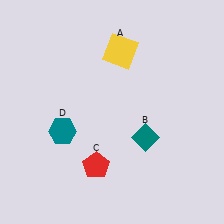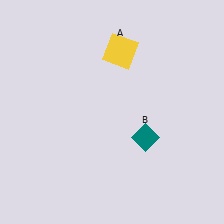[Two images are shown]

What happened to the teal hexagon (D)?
The teal hexagon (D) was removed in Image 2. It was in the bottom-left area of Image 1.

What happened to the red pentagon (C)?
The red pentagon (C) was removed in Image 2. It was in the bottom-left area of Image 1.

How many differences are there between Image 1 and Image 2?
There are 2 differences between the two images.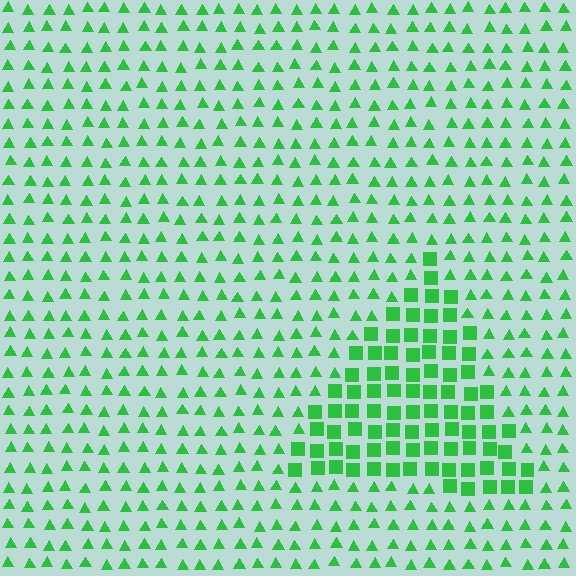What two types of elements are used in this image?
The image uses squares inside the triangle region and triangles outside it.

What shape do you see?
I see a triangle.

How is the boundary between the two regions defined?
The boundary is defined by a change in element shape: squares inside vs. triangles outside. All elements share the same color and spacing.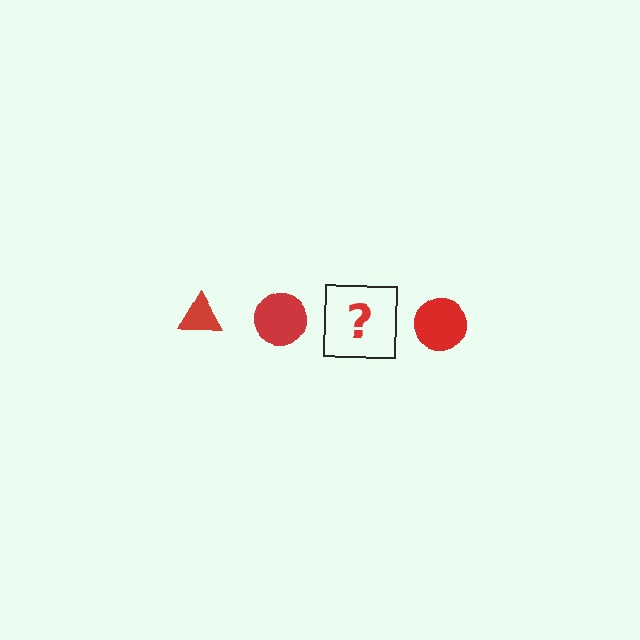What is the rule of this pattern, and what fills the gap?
The rule is that the pattern cycles through triangle, circle shapes in red. The gap should be filled with a red triangle.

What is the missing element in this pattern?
The missing element is a red triangle.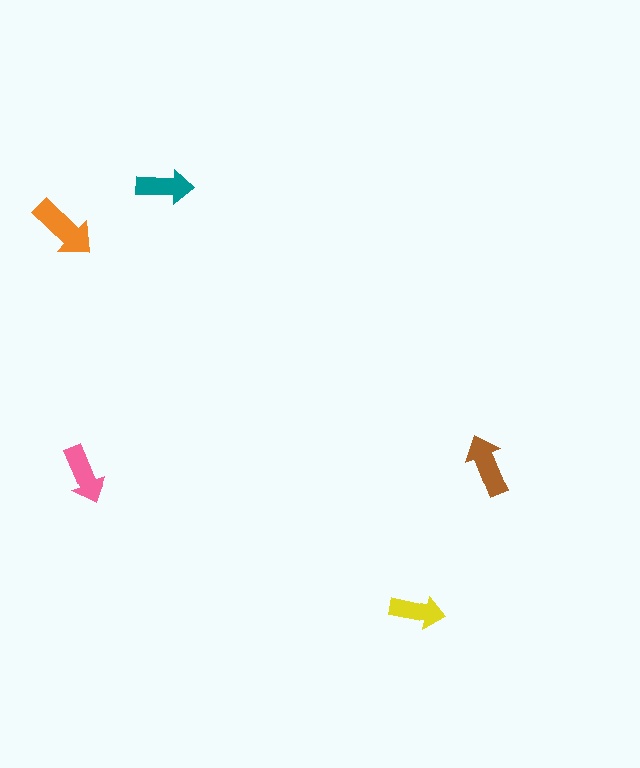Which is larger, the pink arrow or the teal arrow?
The pink one.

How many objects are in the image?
There are 5 objects in the image.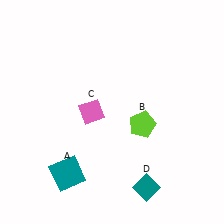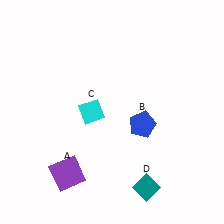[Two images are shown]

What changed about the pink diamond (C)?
In Image 1, C is pink. In Image 2, it changed to cyan.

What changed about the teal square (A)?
In Image 1, A is teal. In Image 2, it changed to purple.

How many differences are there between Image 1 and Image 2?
There are 3 differences between the two images.